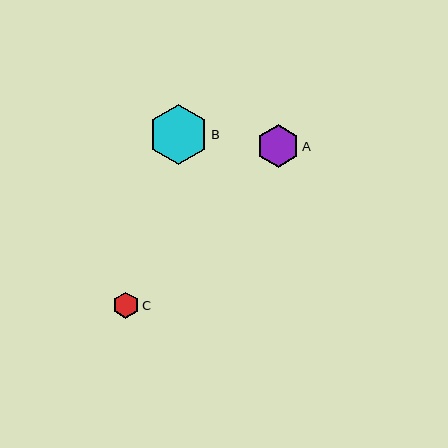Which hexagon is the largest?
Hexagon B is the largest with a size of approximately 60 pixels.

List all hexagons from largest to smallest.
From largest to smallest: B, A, C.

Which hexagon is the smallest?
Hexagon C is the smallest with a size of approximately 26 pixels.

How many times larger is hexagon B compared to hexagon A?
Hexagon B is approximately 1.4 times the size of hexagon A.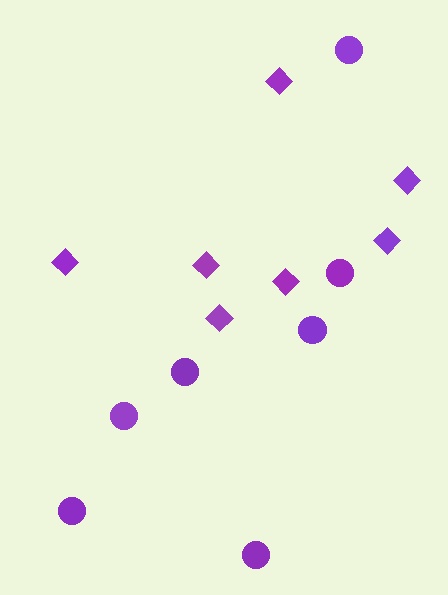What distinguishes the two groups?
There are 2 groups: one group of diamonds (7) and one group of circles (7).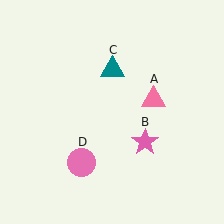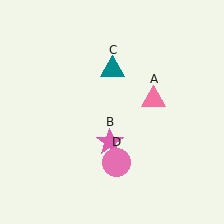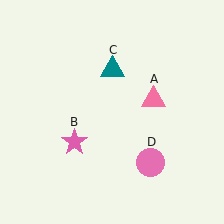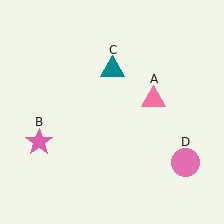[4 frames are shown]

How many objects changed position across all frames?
2 objects changed position: pink star (object B), pink circle (object D).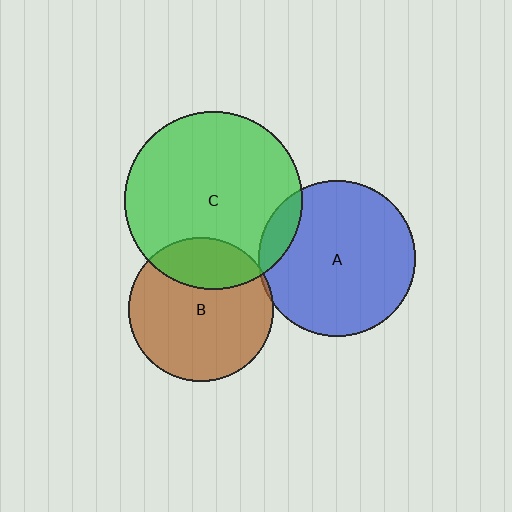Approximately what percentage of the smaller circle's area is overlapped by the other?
Approximately 25%.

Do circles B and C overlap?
Yes.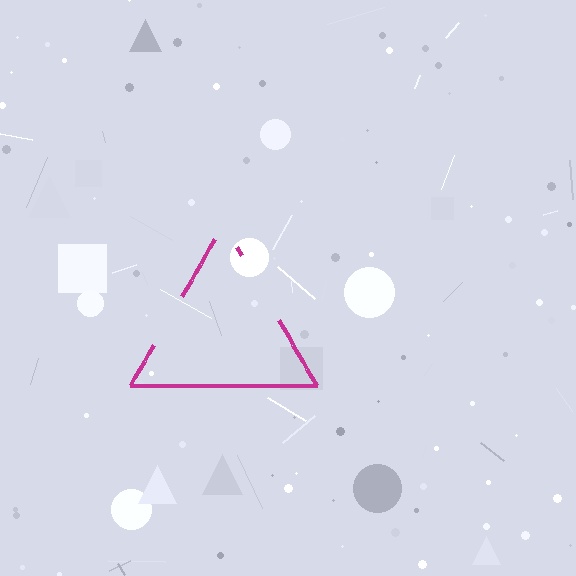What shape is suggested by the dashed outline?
The dashed outline suggests a triangle.